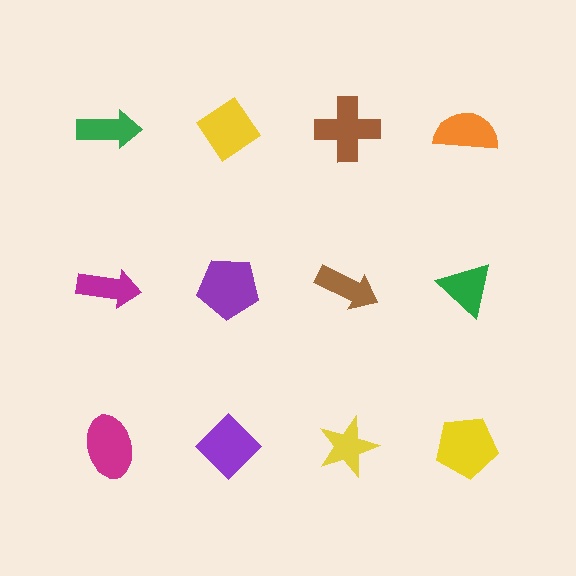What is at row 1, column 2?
A yellow diamond.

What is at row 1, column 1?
A green arrow.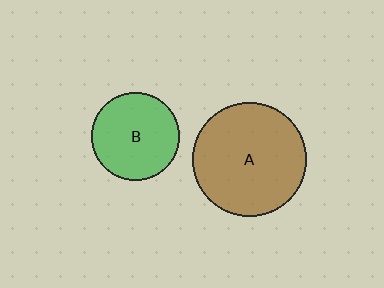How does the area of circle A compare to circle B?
Approximately 1.7 times.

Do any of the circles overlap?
No, none of the circles overlap.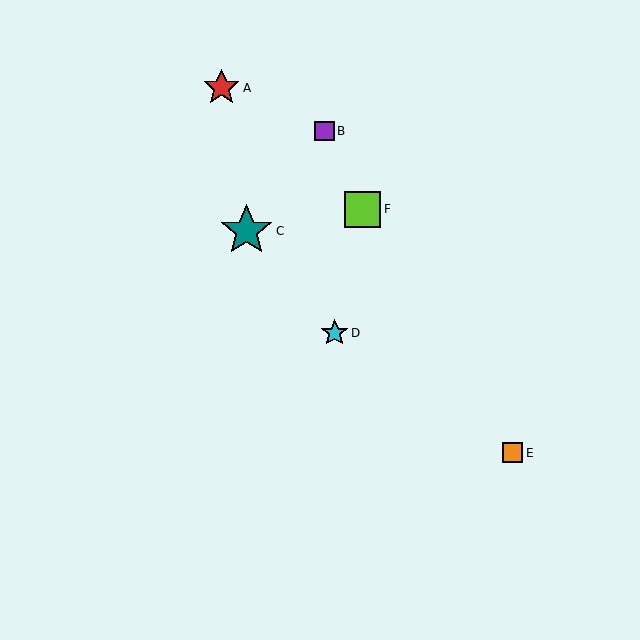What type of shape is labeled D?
Shape D is a cyan star.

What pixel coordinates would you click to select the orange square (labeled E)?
Click at (512, 453) to select the orange square E.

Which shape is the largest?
The teal star (labeled C) is the largest.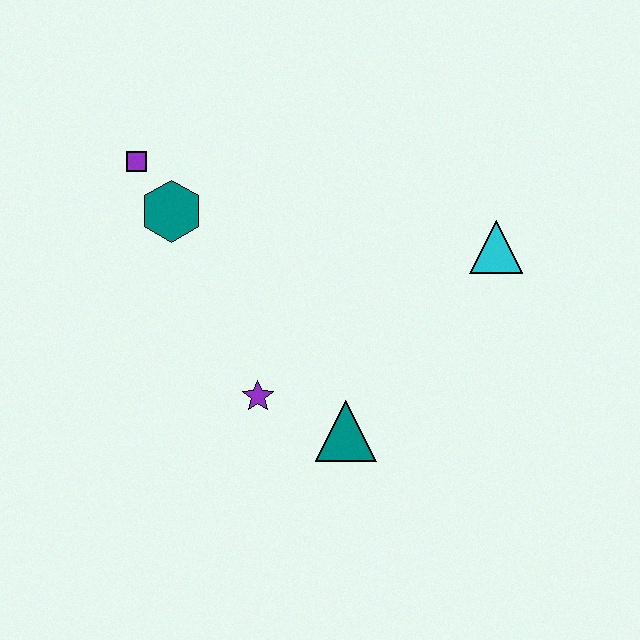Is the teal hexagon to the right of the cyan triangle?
No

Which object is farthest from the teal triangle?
The purple square is farthest from the teal triangle.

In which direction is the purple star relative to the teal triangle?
The purple star is to the left of the teal triangle.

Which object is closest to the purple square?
The teal hexagon is closest to the purple square.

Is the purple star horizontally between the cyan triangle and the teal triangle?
No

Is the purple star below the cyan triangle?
Yes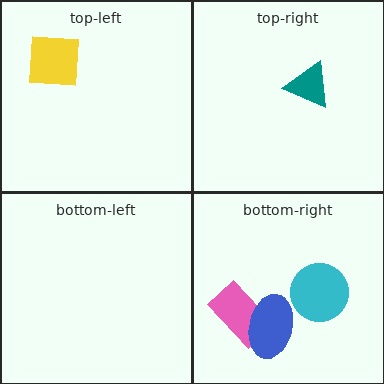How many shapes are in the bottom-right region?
3.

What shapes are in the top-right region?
The teal triangle.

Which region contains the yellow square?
The top-left region.